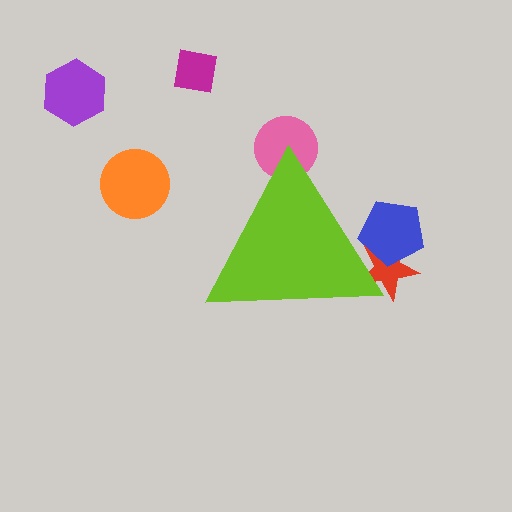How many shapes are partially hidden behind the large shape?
3 shapes are partially hidden.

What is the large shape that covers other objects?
A lime triangle.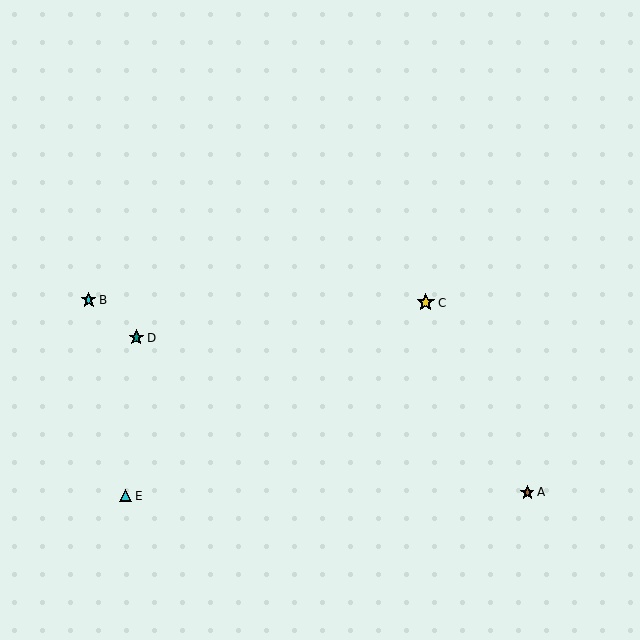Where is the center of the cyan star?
The center of the cyan star is at (89, 300).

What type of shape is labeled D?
Shape D is a teal star.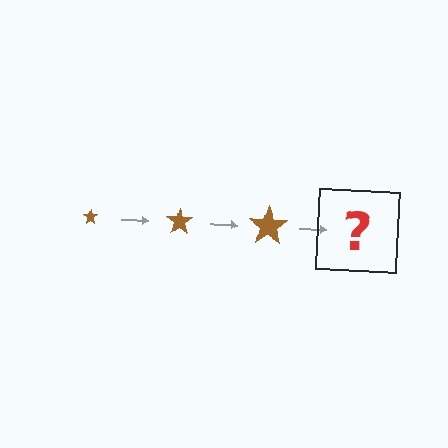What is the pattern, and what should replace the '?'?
The pattern is that the star gets progressively larger each step. The '?' should be a brown star, larger than the previous one.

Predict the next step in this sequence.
The next step is a brown star, larger than the previous one.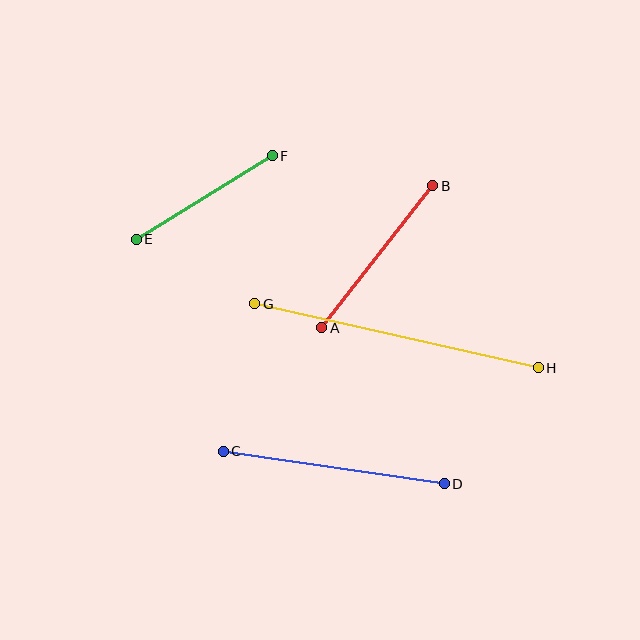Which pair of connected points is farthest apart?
Points G and H are farthest apart.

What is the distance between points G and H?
The distance is approximately 290 pixels.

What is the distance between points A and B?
The distance is approximately 180 pixels.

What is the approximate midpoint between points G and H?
The midpoint is at approximately (396, 336) pixels.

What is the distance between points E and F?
The distance is approximately 160 pixels.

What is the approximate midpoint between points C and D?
The midpoint is at approximately (334, 468) pixels.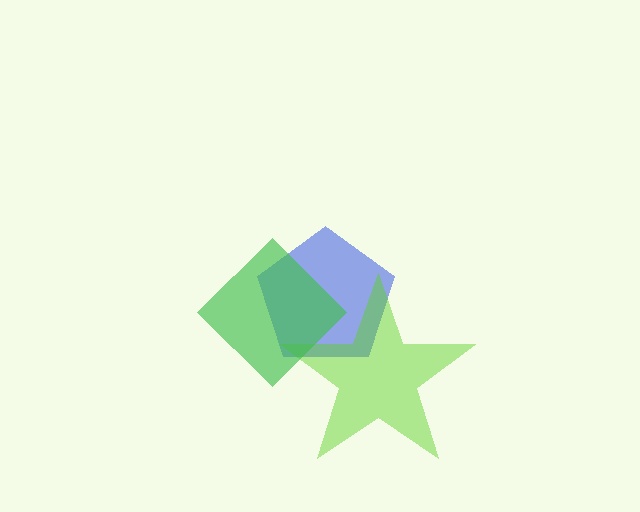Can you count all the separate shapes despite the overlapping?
Yes, there are 3 separate shapes.